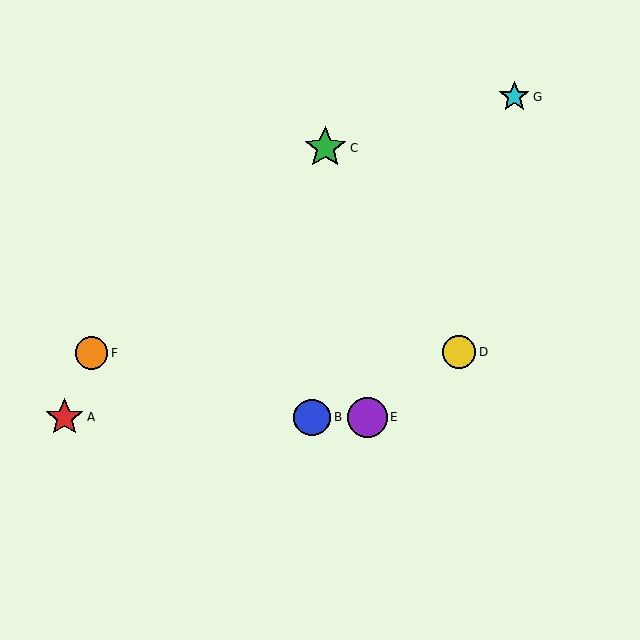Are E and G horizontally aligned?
No, E is at y≈417 and G is at y≈97.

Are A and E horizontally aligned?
Yes, both are at y≈417.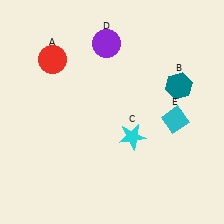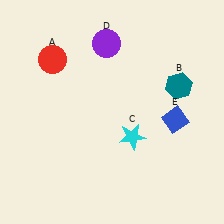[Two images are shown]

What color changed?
The diamond (E) changed from cyan in Image 1 to blue in Image 2.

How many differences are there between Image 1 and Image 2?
There is 1 difference between the two images.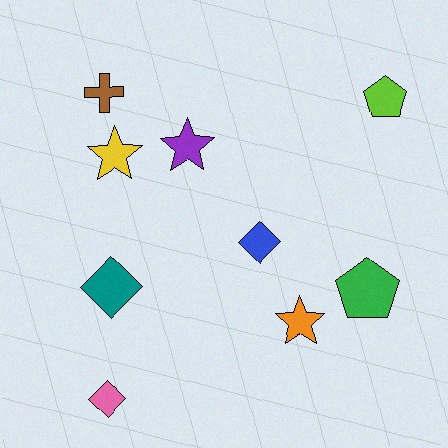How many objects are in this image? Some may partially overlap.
There are 9 objects.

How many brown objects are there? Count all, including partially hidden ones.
There is 1 brown object.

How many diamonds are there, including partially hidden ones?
There are 3 diamonds.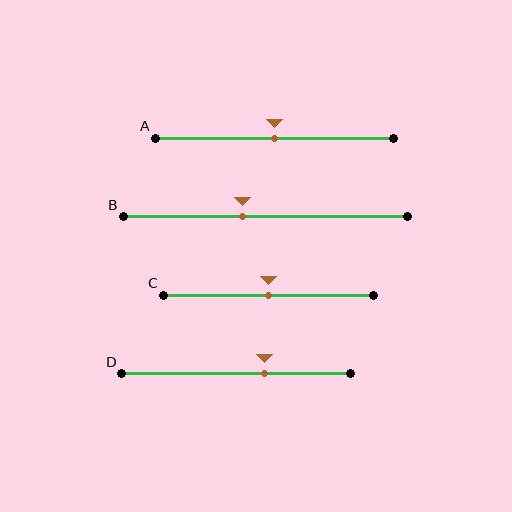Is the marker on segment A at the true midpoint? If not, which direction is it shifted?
Yes, the marker on segment A is at the true midpoint.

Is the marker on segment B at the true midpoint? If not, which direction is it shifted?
No, the marker on segment B is shifted to the left by about 8% of the segment length.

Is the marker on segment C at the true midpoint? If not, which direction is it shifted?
Yes, the marker on segment C is at the true midpoint.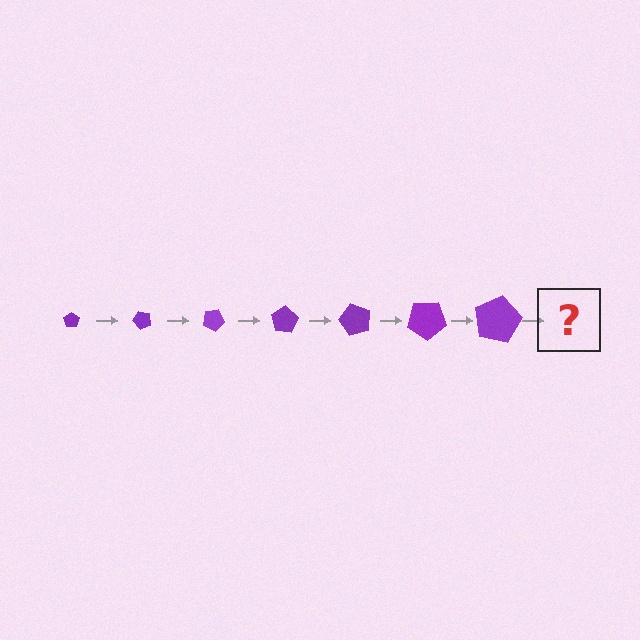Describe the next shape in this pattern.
It should be a pentagon, larger than the previous one and rotated 350 degrees from the start.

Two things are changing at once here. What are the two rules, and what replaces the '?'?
The two rules are that the pentagon grows larger each step and it rotates 50 degrees each step. The '?' should be a pentagon, larger than the previous one and rotated 350 degrees from the start.